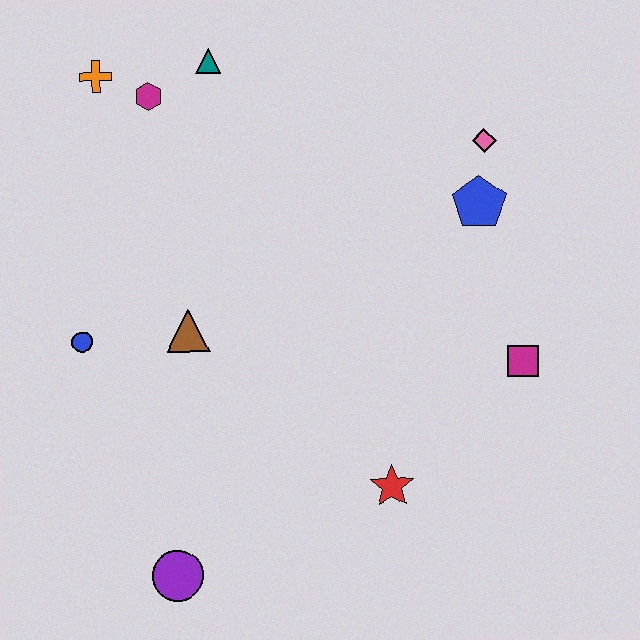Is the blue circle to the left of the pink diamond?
Yes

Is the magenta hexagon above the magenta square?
Yes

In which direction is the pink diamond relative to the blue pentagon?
The pink diamond is above the blue pentagon.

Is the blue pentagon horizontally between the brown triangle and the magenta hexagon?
No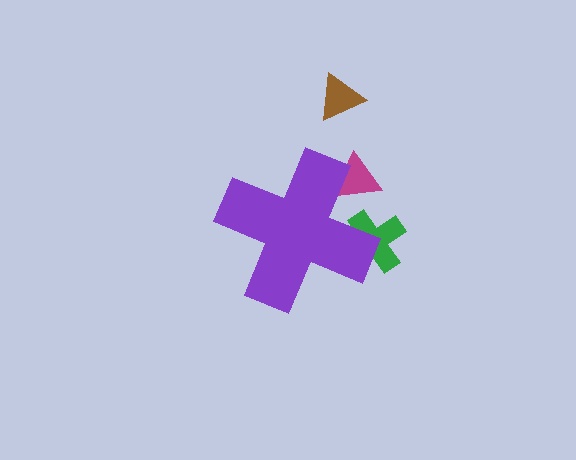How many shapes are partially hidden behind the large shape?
2 shapes are partially hidden.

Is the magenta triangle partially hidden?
Yes, the magenta triangle is partially hidden behind the purple cross.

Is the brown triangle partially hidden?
No, the brown triangle is fully visible.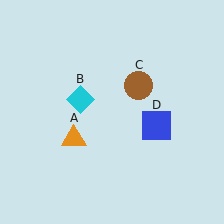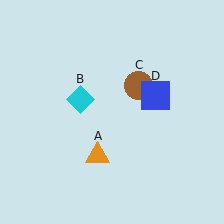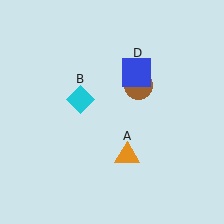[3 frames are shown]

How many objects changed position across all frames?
2 objects changed position: orange triangle (object A), blue square (object D).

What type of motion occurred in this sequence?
The orange triangle (object A), blue square (object D) rotated counterclockwise around the center of the scene.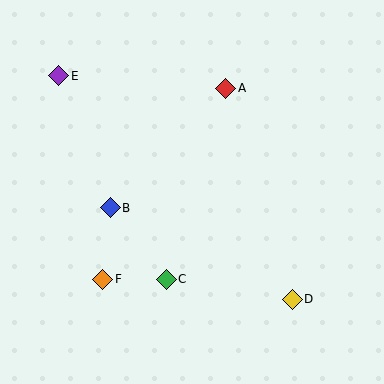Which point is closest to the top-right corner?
Point A is closest to the top-right corner.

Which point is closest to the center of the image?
Point B at (110, 208) is closest to the center.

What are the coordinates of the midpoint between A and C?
The midpoint between A and C is at (196, 184).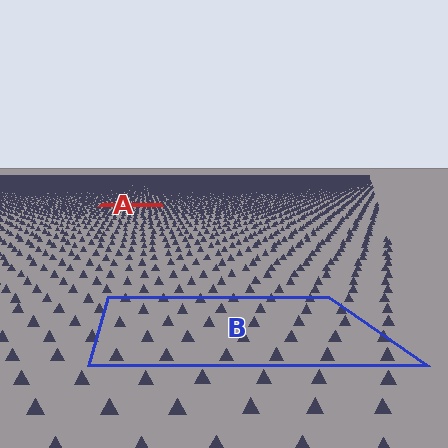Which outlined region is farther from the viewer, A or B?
Region A is farther from the viewer — the texture elements inside it appear smaller and more densely packed.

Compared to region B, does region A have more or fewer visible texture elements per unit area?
Region A has more texture elements per unit area — they are packed more densely because it is farther away.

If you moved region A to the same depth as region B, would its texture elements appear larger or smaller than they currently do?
They would appear larger. At a closer depth, the same texture elements are projected at a bigger on-screen size.